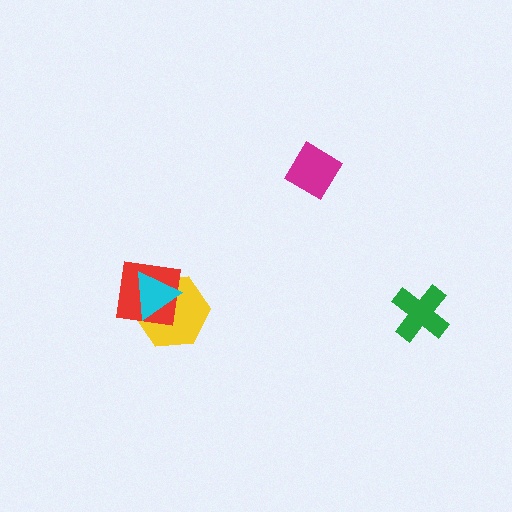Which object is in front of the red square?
The cyan triangle is in front of the red square.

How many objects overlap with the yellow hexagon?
2 objects overlap with the yellow hexagon.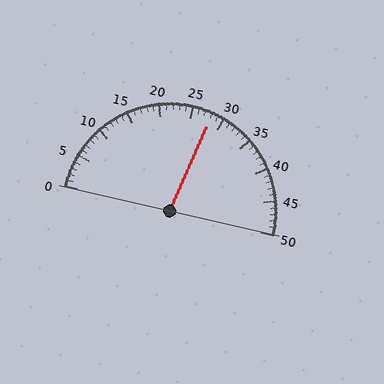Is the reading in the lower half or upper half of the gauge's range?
The reading is in the upper half of the range (0 to 50).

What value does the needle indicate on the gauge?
The needle indicates approximately 28.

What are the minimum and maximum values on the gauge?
The gauge ranges from 0 to 50.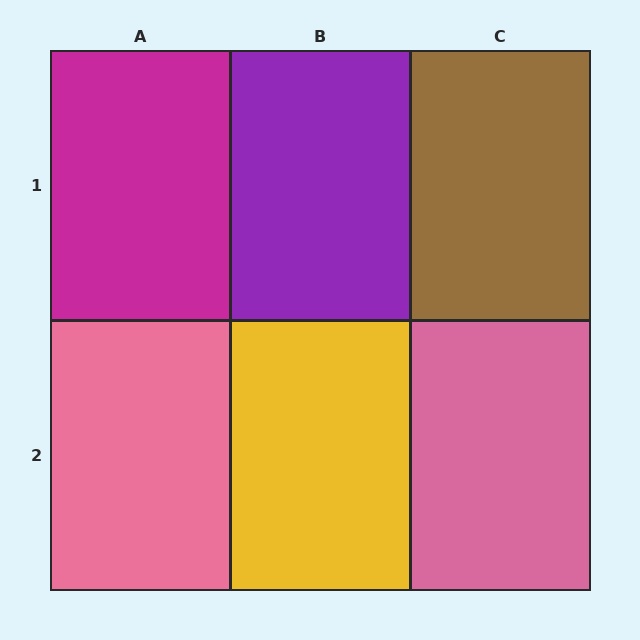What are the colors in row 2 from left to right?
Pink, yellow, pink.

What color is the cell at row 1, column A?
Magenta.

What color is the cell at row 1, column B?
Purple.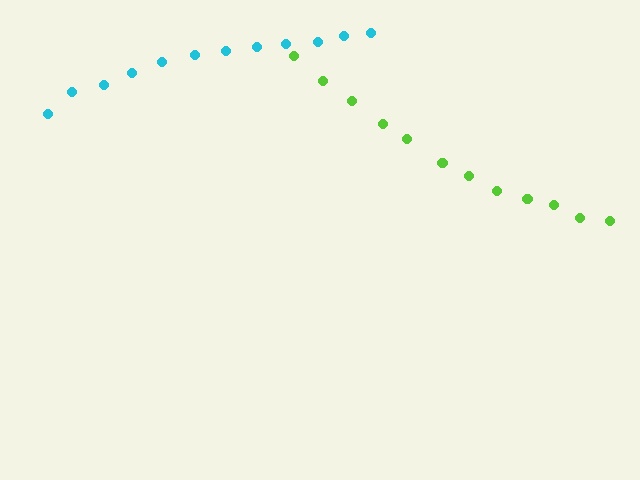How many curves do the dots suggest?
There are 2 distinct paths.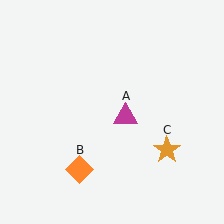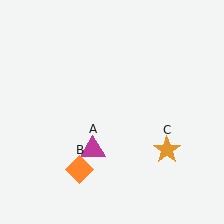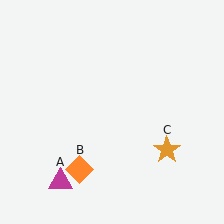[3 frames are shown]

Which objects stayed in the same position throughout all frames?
Orange diamond (object B) and orange star (object C) remained stationary.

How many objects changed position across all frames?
1 object changed position: magenta triangle (object A).